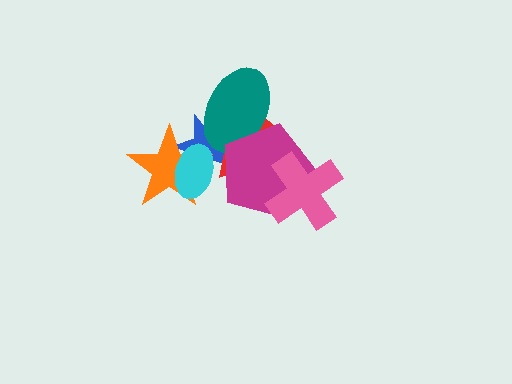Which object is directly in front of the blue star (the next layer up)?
The red triangle is directly in front of the blue star.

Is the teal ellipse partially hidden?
Yes, it is partially covered by another shape.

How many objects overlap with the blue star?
5 objects overlap with the blue star.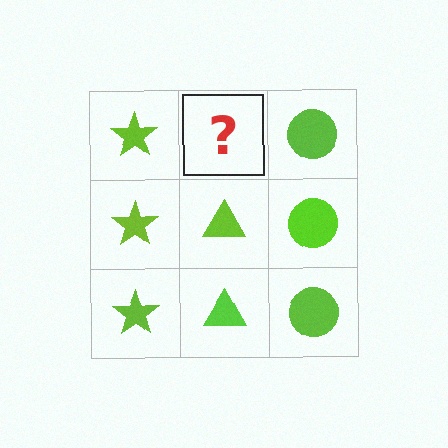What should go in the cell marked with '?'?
The missing cell should contain a lime triangle.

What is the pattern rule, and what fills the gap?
The rule is that each column has a consistent shape. The gap should be filled with a lime triangle.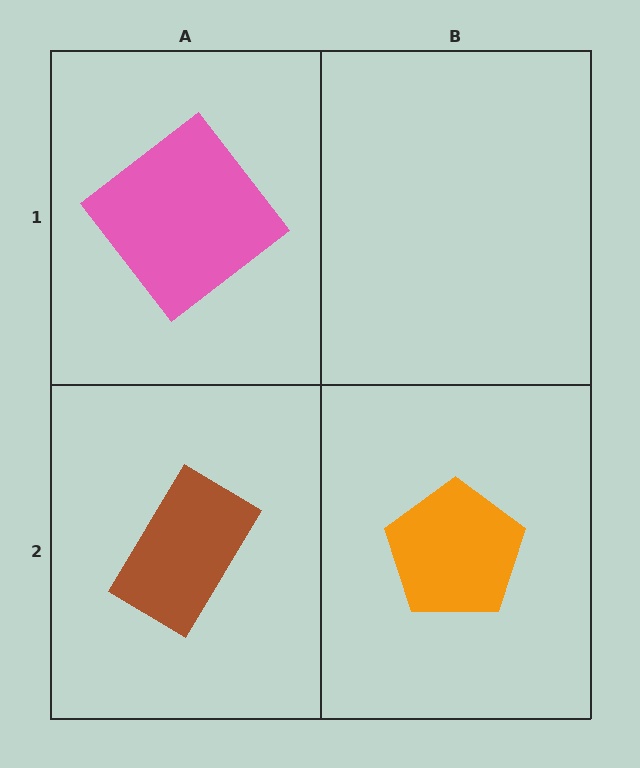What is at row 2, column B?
An orange pentagon.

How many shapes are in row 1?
1 shape.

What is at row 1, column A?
A pink diamond.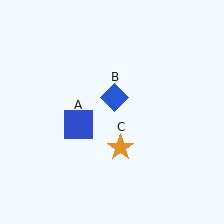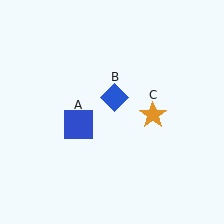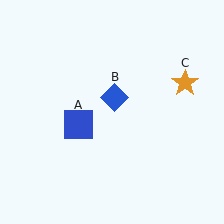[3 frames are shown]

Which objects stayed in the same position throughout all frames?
Blue square (object A) and blue diamond (object B) remained stationary.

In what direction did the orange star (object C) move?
The orange star (object C) moved up and to the right.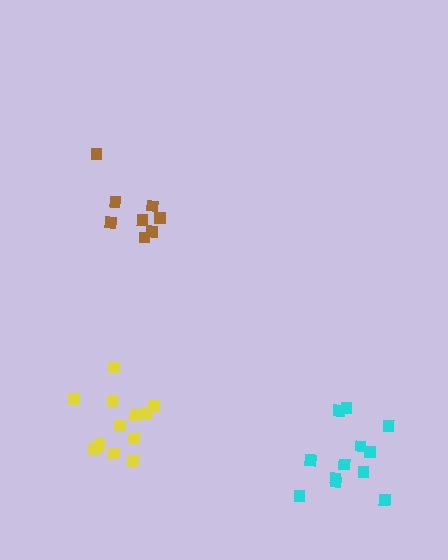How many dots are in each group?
Group 1: 12 dots, Group 2: 8 dots, Group 3: 13 dots (33 total).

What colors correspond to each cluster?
The clusters are colored: cyan, brown, yellow.